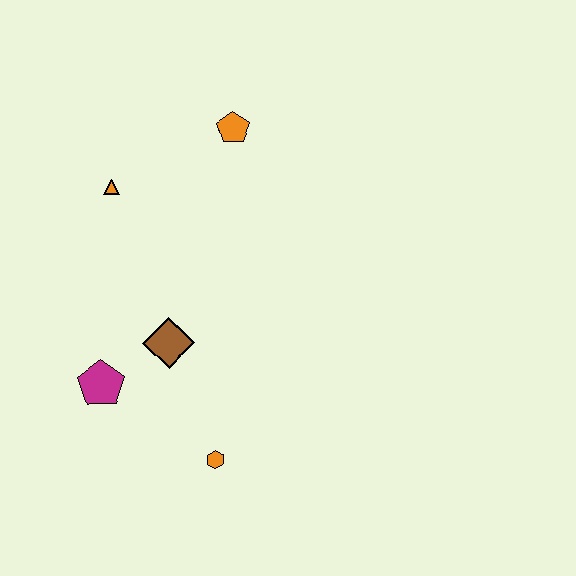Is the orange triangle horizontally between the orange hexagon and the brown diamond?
No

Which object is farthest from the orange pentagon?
The orange hexagon is farthest from the orange pentagon.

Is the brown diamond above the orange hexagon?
Yes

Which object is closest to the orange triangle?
The orange pentagon is closest to the orange triangle.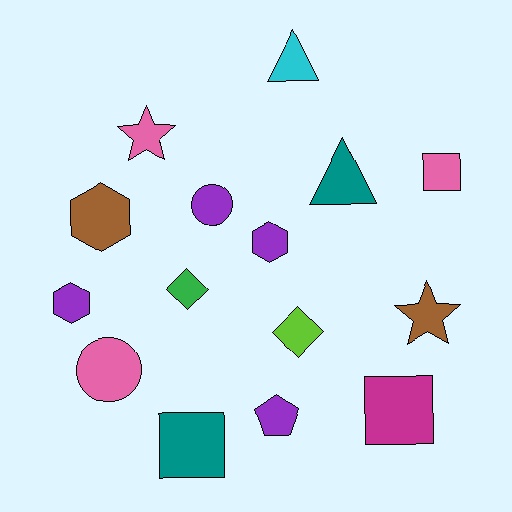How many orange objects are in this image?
There are no orange objects.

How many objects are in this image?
There are 15 objects.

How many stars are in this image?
There are 2 stars.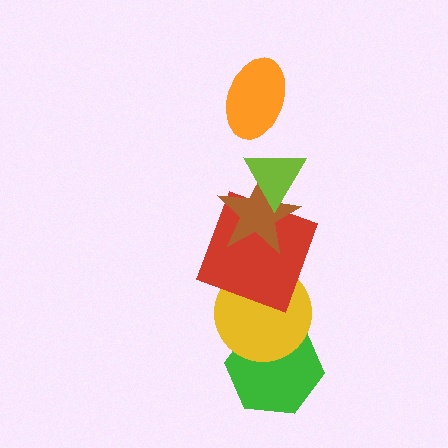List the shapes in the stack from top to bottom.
From top to bottom: the orange ellipse, the lime triangle, the brown star, the red square, the yellow circle, the green hexagon.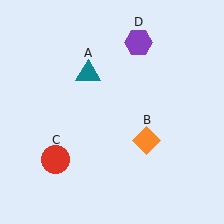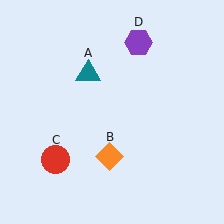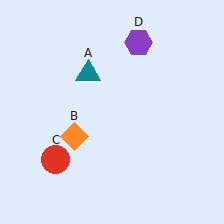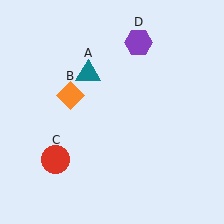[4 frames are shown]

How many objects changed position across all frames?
1 object changed position: orange diamond (object B).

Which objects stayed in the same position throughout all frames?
Teal triangle (object A) and red circle (object C) and purple hexagon (object D) remained stationary.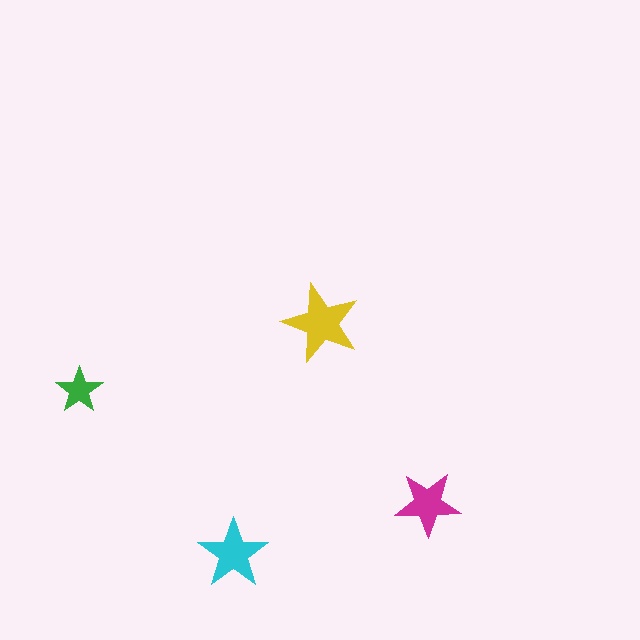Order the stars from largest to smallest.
the yellow one, the cyan one, the magenta one, the green one.